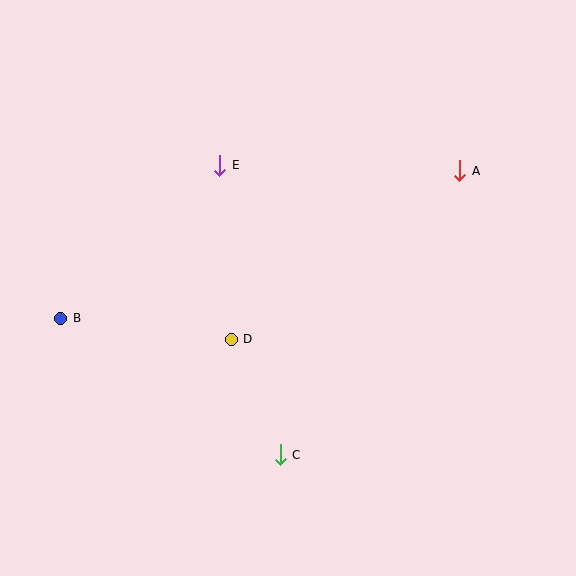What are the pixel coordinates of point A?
Point A is at (460, 171).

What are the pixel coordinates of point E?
Point E is at (220, 165).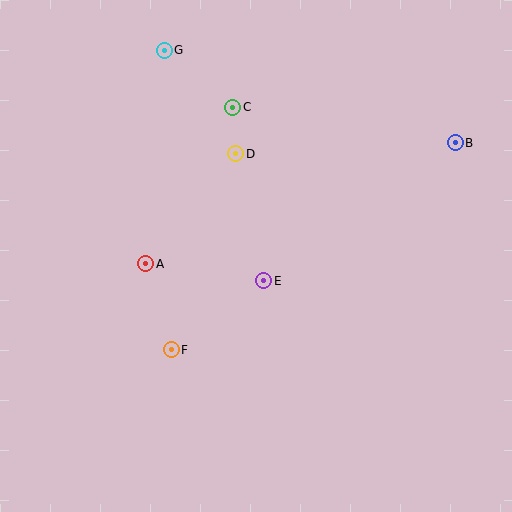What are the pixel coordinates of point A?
Point A is at (146, 264).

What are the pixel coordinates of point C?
Point C is at (233, 107).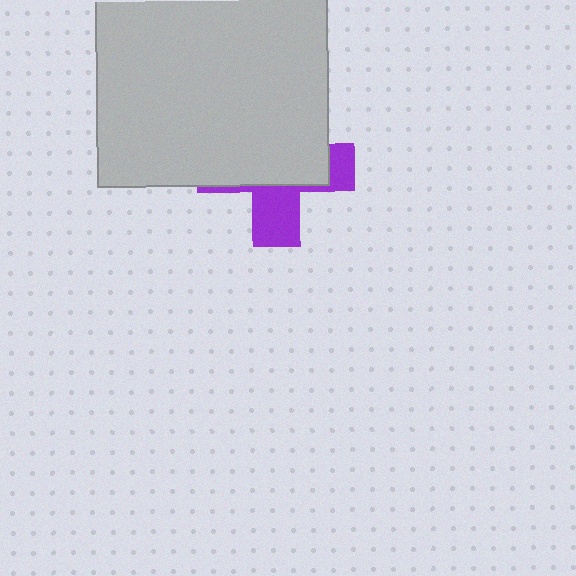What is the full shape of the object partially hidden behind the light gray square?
The partially hidden object is a purple cross.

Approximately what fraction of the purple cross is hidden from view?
Roughly 64% of the purple cross is hidden behind the light gray square.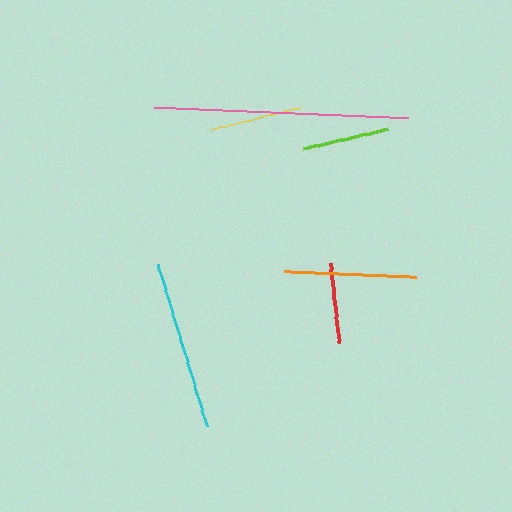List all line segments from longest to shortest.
From longest to shortest: pink, cyan, orange, yellow, lime, red.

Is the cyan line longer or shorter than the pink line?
The pink line is longer than the cyan line.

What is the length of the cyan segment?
The cyan segment is approximately 170 pixels long.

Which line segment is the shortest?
The red line is the shortest at approximately 80 pixels.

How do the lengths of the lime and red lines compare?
The lime and red lines are approximately the same length.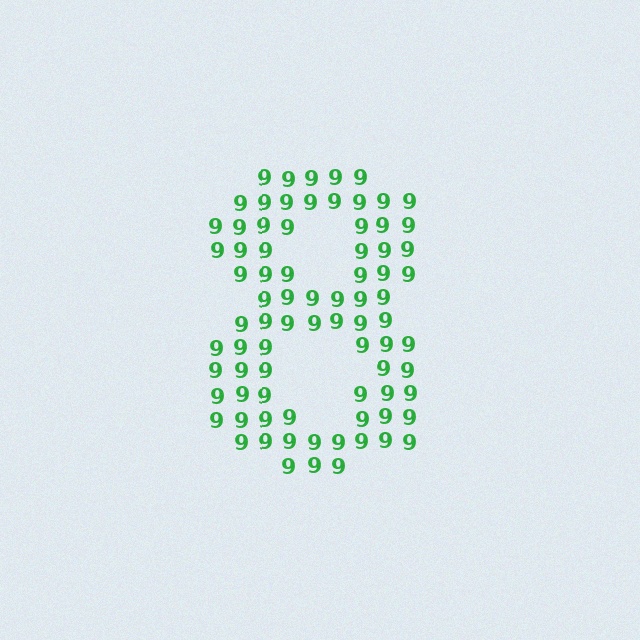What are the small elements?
The small elements are digit 9's.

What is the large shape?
The large shape is the digit 8.